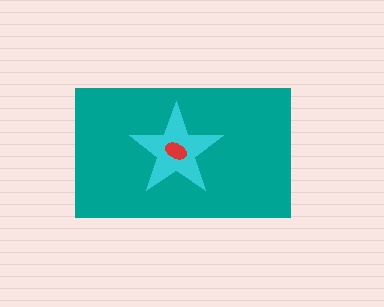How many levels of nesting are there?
3.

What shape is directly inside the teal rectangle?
The cyan star.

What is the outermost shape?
The teal rectangle.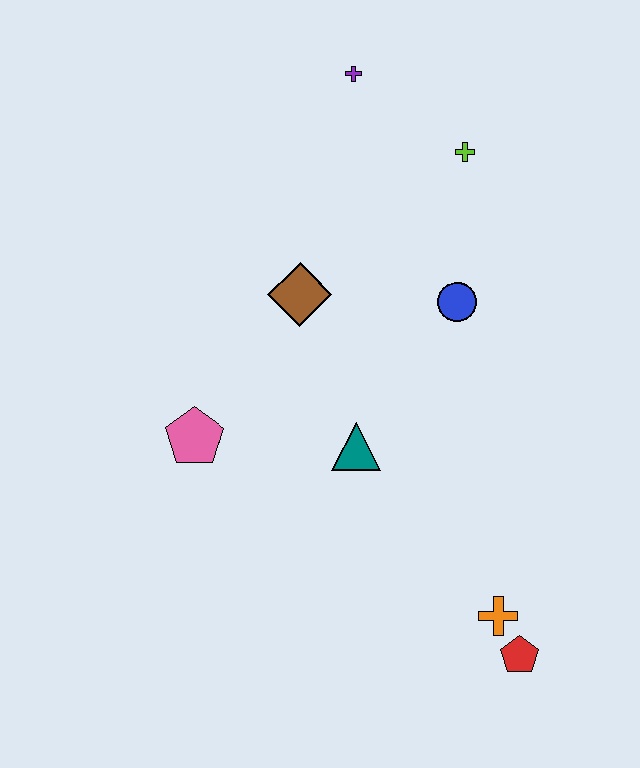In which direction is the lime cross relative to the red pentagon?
The lime cross is above the red pentagon.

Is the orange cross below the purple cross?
Yes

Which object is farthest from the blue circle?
The red pentagon is farthest from the blue circle.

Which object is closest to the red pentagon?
The orange cross is closest to the red pentagon.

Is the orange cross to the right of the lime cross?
Yes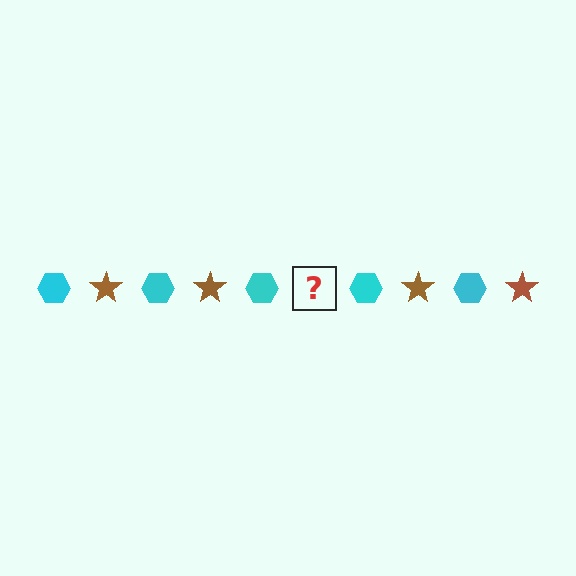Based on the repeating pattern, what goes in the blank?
The blank should be a brown star.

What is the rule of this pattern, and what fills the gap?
The rule is that the pattern alternates between cyan hexagon and brown star. The gap should be filled with a brown star.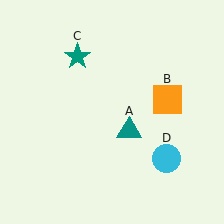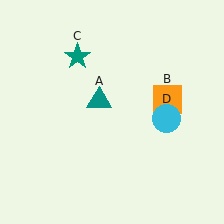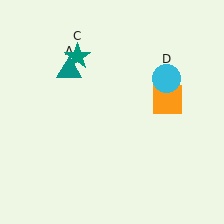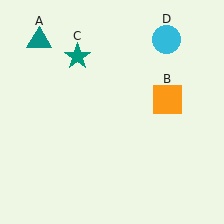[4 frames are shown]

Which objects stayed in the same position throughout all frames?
Orange square (object B) and teal star (object C) remained stationary.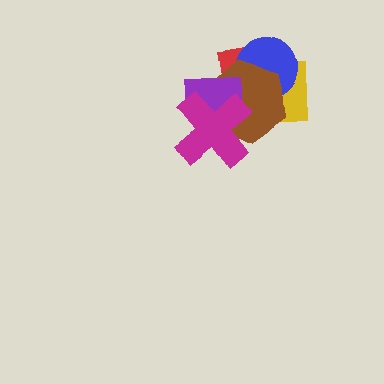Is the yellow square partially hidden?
Yes, it is partially covered by another shape.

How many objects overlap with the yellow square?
3 objects overlap with the yellow square.